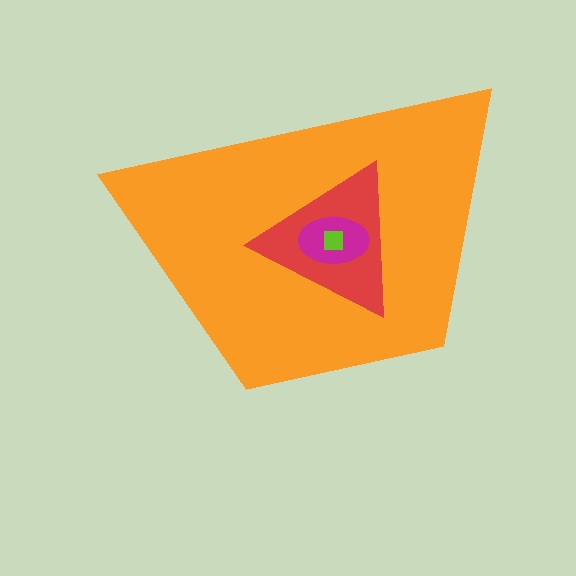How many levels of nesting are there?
4.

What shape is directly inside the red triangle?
The magenta ellipse.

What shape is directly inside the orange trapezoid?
The red triangle.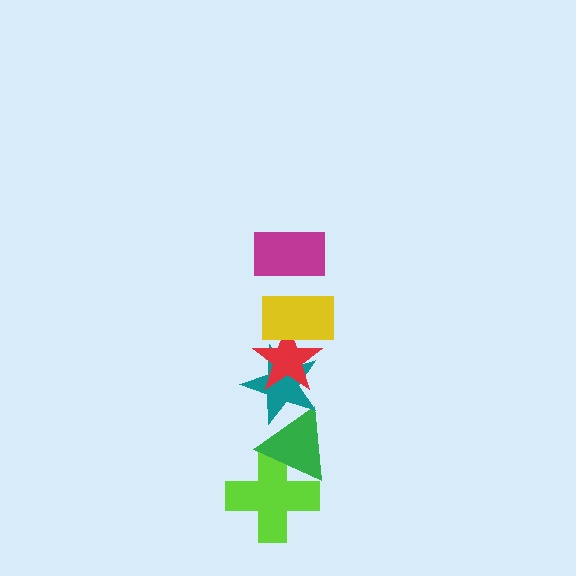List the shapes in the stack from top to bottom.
From top to bottom: the magenta rectangle, the yellow rectangle, the red star, the teal star, the green triangle, the lime cross.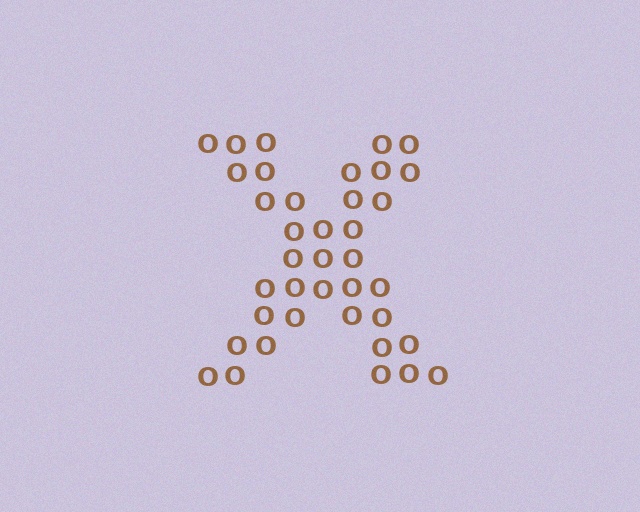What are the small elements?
The small elements are letter O's.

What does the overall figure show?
The overall figure shows the letter X.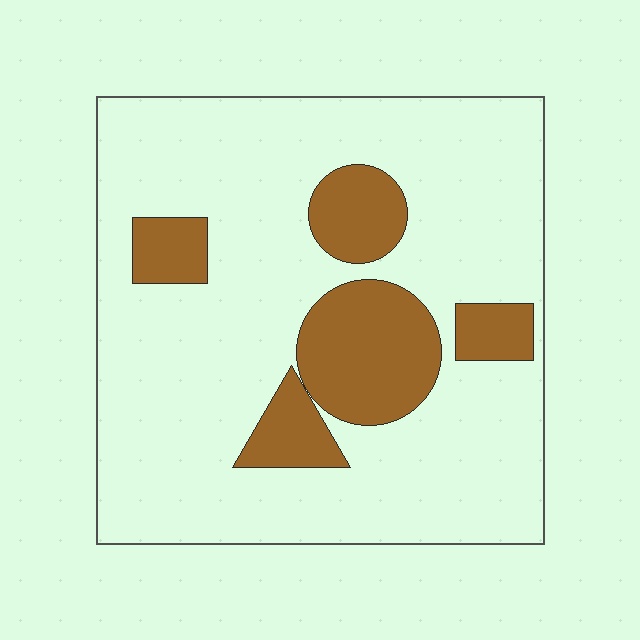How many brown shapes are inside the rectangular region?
5.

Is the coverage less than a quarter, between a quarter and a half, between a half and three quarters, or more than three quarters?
Less than a quarter.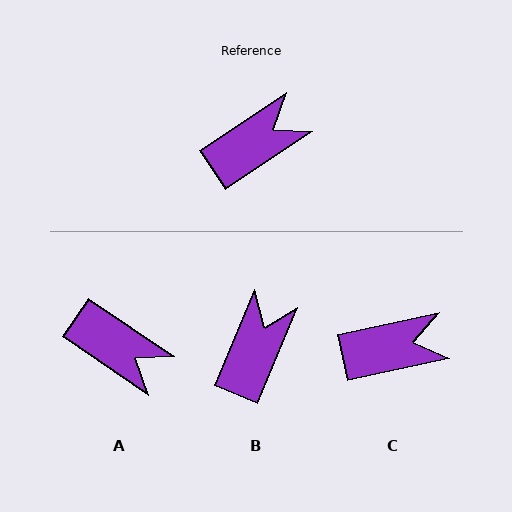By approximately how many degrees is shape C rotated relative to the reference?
Approximately 22 degrees clockwise.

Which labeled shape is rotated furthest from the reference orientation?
A, about 68 degrees away.